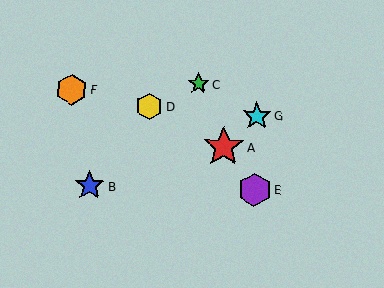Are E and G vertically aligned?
Yes, both are at x≈255.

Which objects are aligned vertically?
Objects E, G are aligned vertically.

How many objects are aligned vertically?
2 objects (E, G) are aligned vertically.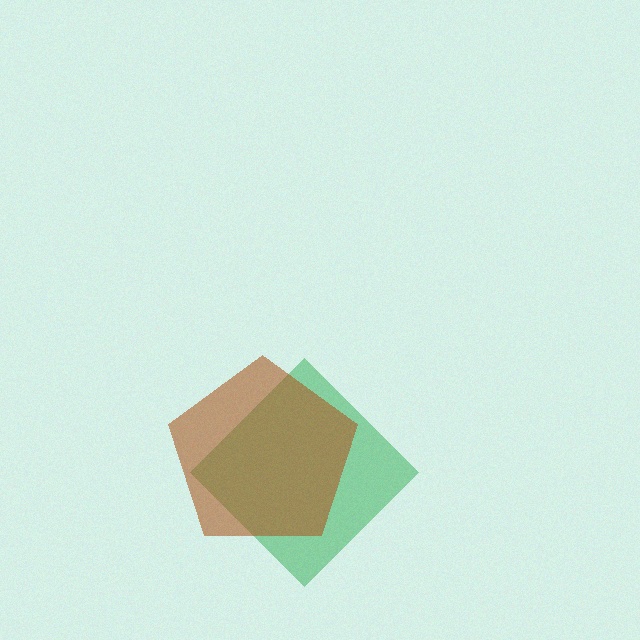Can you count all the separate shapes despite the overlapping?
Yes, there are 2 separate shapes.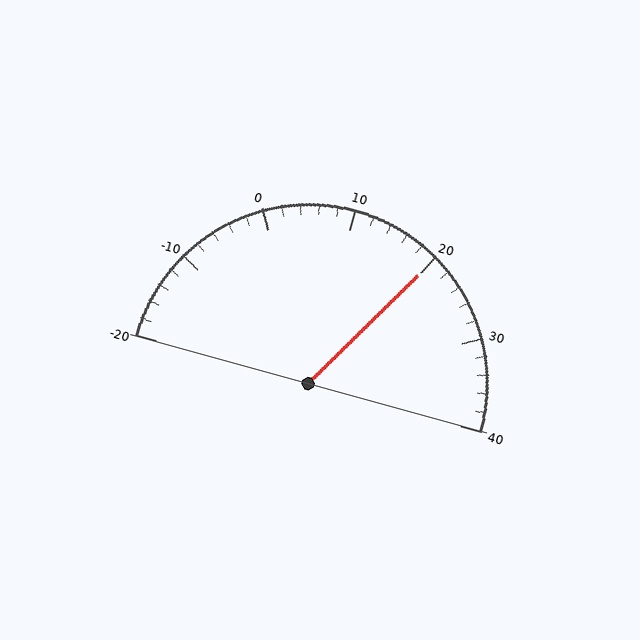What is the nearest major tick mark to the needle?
The nearest major tick mark is 20.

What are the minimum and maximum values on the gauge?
The gauge ranges from -20 to 40.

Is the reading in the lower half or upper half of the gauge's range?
The reading is in the upper half of the range (-20 to 40).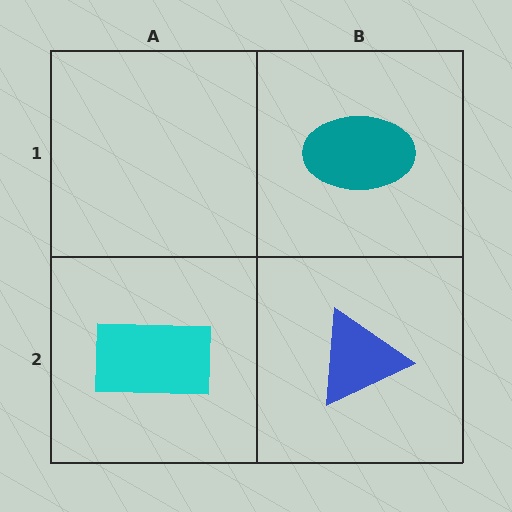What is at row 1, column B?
A teal ellipse.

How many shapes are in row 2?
2 shapes.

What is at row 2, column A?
A cyan rectangle.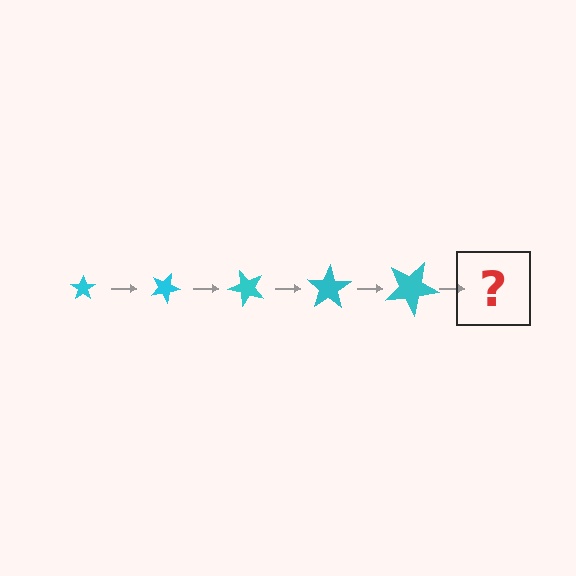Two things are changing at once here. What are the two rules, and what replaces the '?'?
The two rules are that the star grows larger each step and it rotates 25 degrees each step. The '?' should be a star, larger than the previous one and rotated 125 degrees from the start.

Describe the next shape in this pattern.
It should be a star, larger than the previous one and rotated 125 degrees from the start.